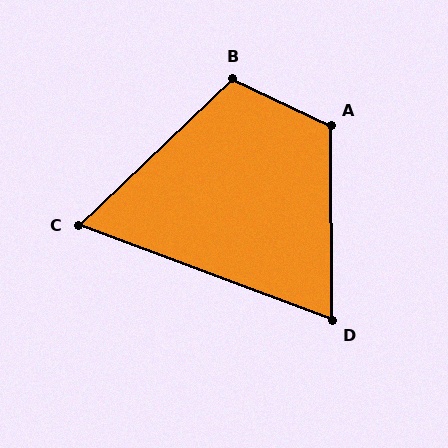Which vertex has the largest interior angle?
A, at approximately 116 degrees.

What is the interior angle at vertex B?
Approximately 111 degrees (obtuse).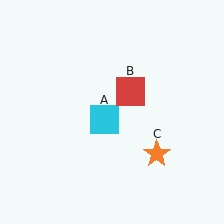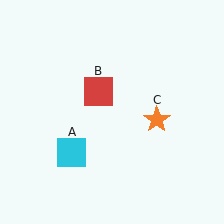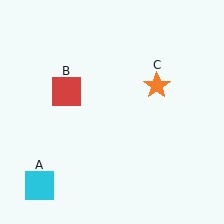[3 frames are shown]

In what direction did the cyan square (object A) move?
The cyan square (object A) moved down and to the left.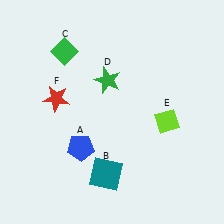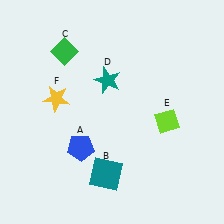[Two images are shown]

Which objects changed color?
D changed from green to teal. F changed from red to yellow.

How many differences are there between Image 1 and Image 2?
There are 2 differences between the two images.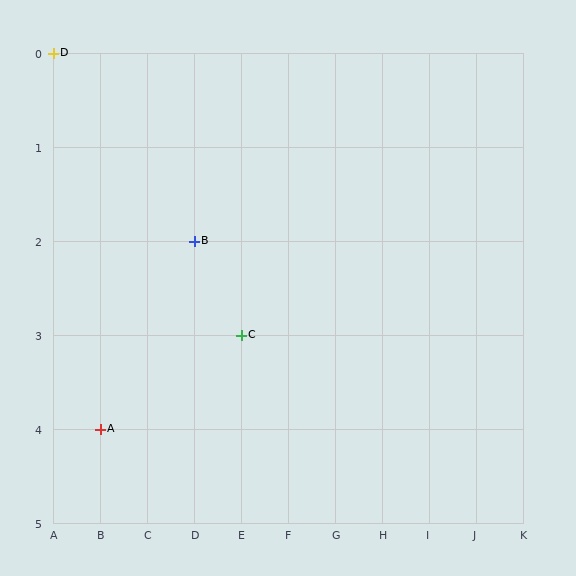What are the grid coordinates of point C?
Point C is at grid coordinates (E, 3).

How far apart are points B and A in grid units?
Points B and A are 2 columns and 2 rows apart (about 2.8 grid units diagonally).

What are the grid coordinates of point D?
Point D is at grid coordinates (A, 0).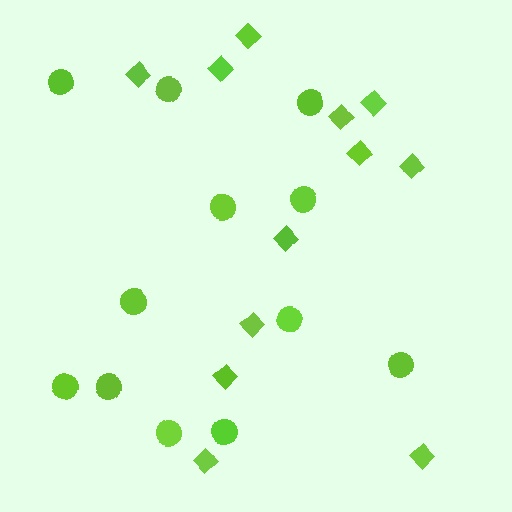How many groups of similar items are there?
There are 2 groups: one group of circles (12) and one group of diamonds (12).